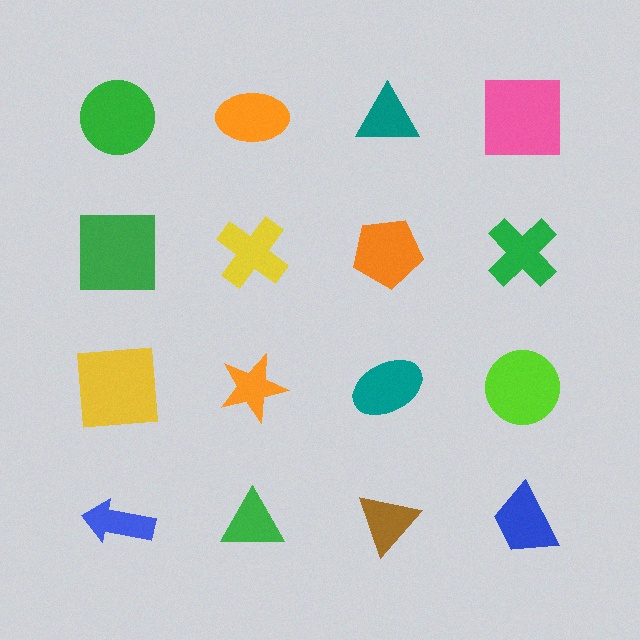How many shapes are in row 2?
4 shapes.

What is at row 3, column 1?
A yellow square.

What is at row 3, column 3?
A teal ellipse.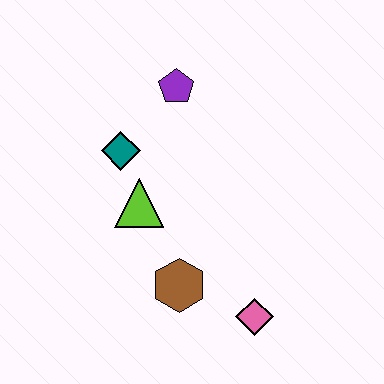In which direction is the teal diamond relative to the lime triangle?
The teal diamond is above the lime triangle.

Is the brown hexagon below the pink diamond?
No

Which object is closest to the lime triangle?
The teal diamond is closest to the lime triangle.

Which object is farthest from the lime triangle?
The pink diamond is farthest from the lime triangle.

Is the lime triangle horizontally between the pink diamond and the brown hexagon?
No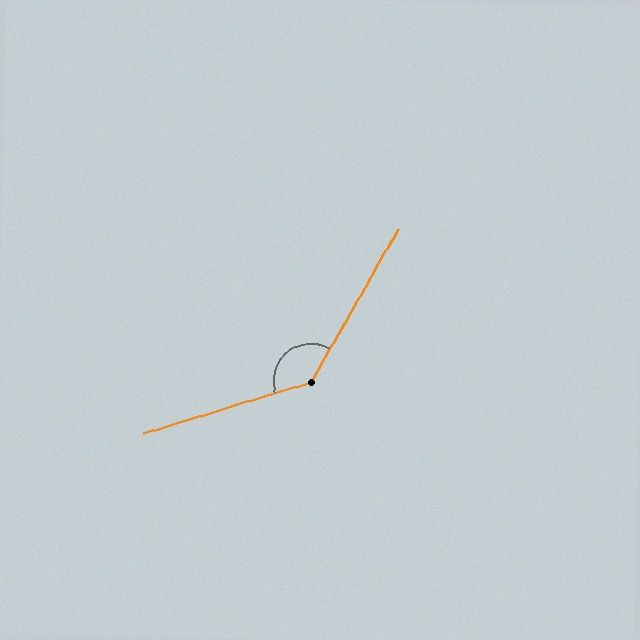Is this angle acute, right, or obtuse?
It is obtuse.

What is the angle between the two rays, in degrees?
Approximately 137 degrees.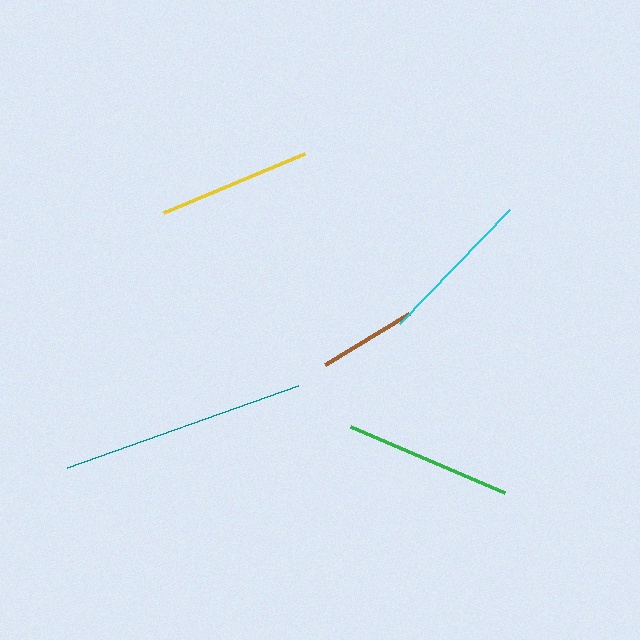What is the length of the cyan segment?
The cyan segment is approximately 159 pixels long.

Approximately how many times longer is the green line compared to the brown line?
The green line is approximately 1.7 times the length of the brown line.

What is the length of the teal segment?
The teal segment is approximately 245 pixels long.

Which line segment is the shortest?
The brown line is the shortest at approximately 98 pixels.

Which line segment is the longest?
The teal line is the longest at approximately 245 pixels.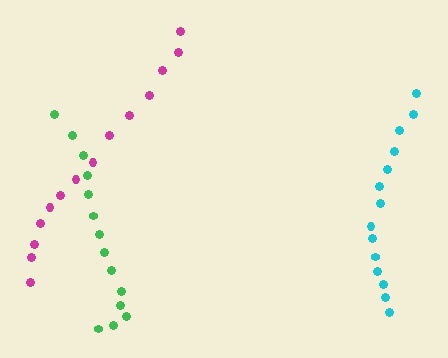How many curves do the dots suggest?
There are 3 distinct paths.